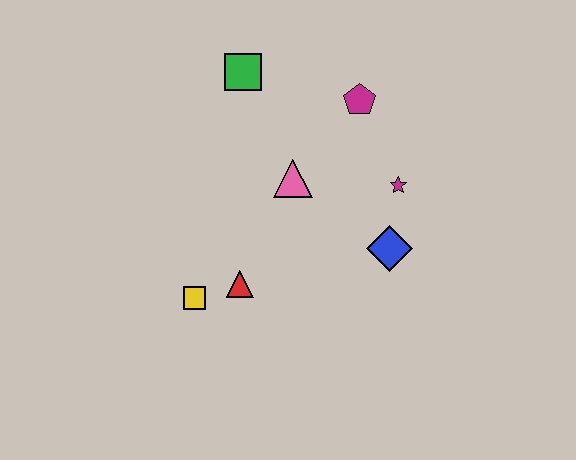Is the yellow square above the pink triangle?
No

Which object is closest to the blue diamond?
The magenta star is closest to the blue diamond.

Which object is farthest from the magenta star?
The yellow square is farthest from the magenta star.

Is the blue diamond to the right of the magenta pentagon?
Yes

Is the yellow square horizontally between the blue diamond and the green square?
No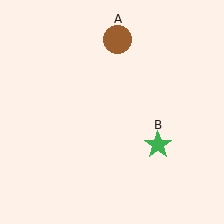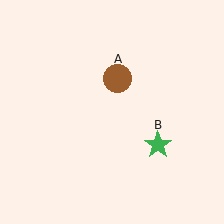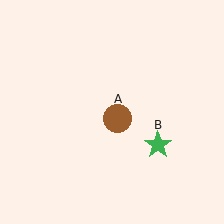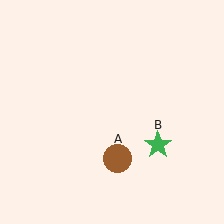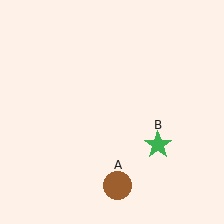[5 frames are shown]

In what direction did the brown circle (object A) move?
The brown circle (object A) moved down.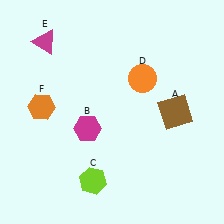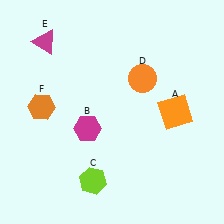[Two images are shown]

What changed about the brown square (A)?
In Image 1, A is brown. In Image 2, it changed to orange.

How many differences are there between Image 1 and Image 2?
There is 1 difference between the two images.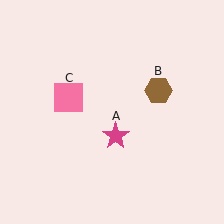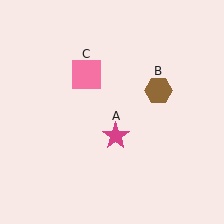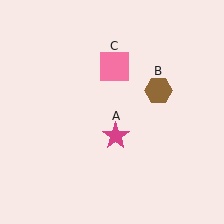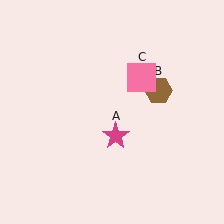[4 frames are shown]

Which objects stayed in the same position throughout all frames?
Magenta star (object A) and brown hexagon (object B) remained stationary.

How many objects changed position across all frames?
1 object changed position: pink square (object C).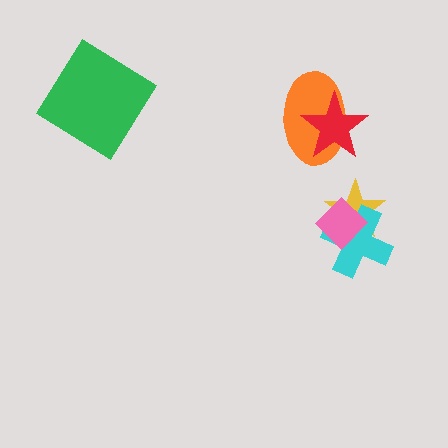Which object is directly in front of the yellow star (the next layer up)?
The cyan cross is directly in front of the yellow star.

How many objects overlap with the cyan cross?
2 objects overlap with the cyan cross.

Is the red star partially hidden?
No, no other shape covers it.